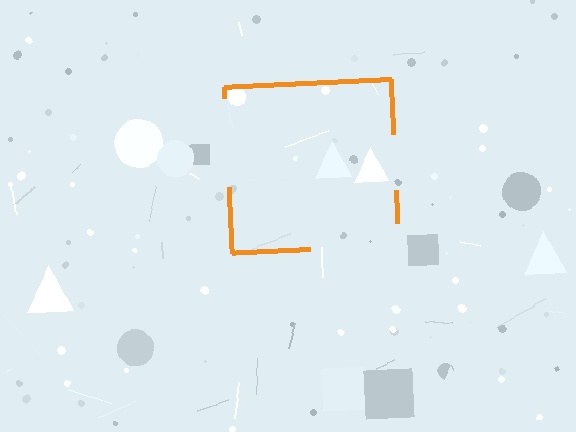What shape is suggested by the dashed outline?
The dashed outline suggests a square.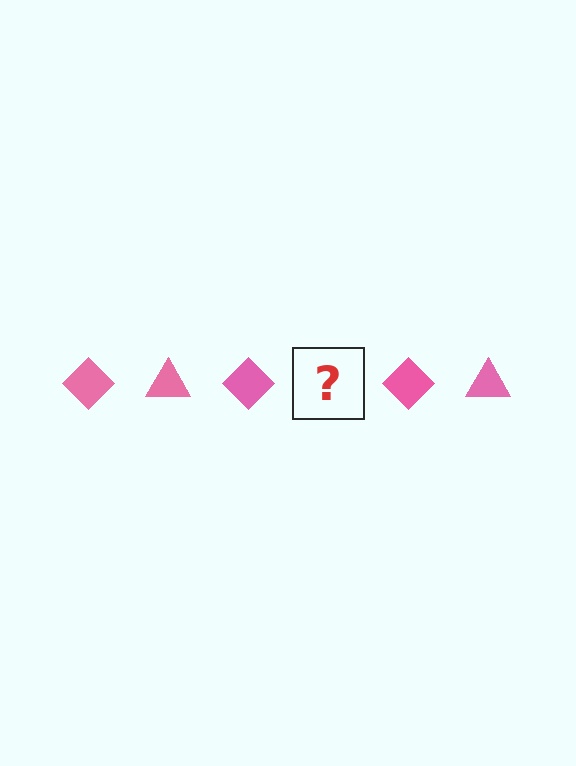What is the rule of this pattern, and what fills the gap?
The rule is that the pattern cycles through diamond, triangle shapes in pink. The gap should be filled with a pink triangle.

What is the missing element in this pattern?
The missing element is a pink triangle.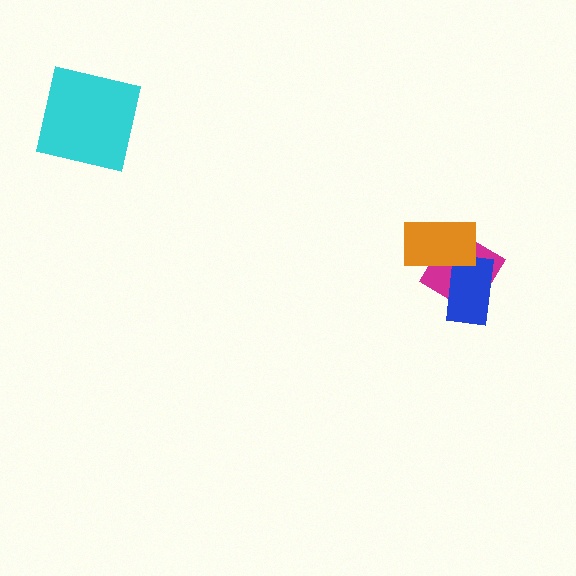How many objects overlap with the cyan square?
0 objects overlap with the cyan square.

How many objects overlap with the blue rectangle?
2 objects overlap with the blue rectangle.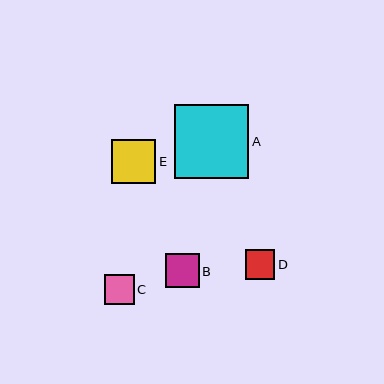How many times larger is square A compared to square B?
Square A is approximately 2.2 times the size of square B.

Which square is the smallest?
Square D is the smallest with a size of approximately 29 pixels.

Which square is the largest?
Square A is the largest with a size of approximately 74 pixels.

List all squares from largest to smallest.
From largest to smallest: A, E, B, C, D.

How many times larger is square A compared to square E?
Square A is approximately 1.7 times the size of square E.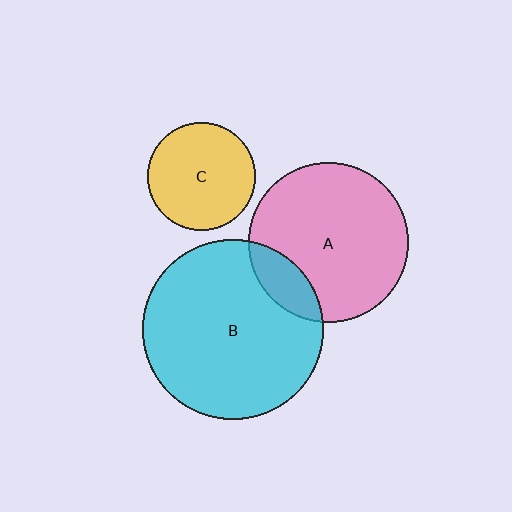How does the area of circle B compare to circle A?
Approximately 1.3 times.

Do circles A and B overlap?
Yes.